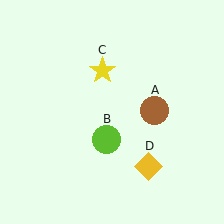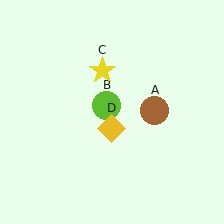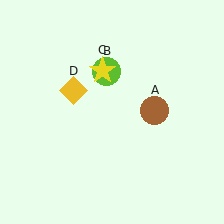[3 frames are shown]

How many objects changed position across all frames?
2 objects changed position: lime circle (object B), yellow diamond (object D).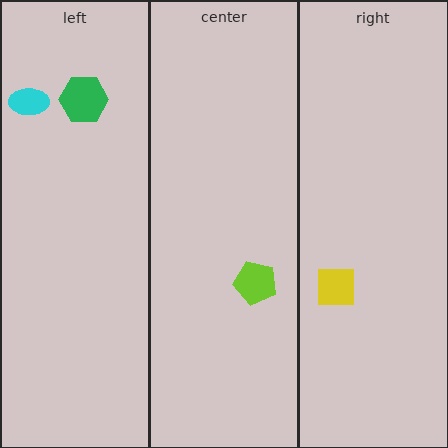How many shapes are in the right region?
1.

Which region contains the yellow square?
The right region.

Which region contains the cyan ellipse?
The left region.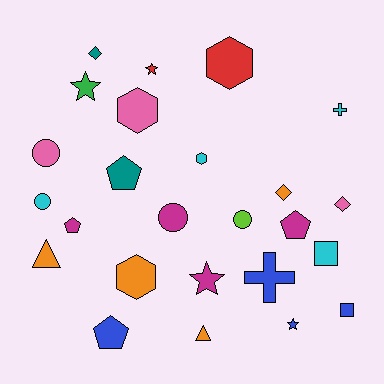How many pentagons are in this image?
There are 4 pentagons.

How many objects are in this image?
There are 25 objects.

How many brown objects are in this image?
There are no brown objects.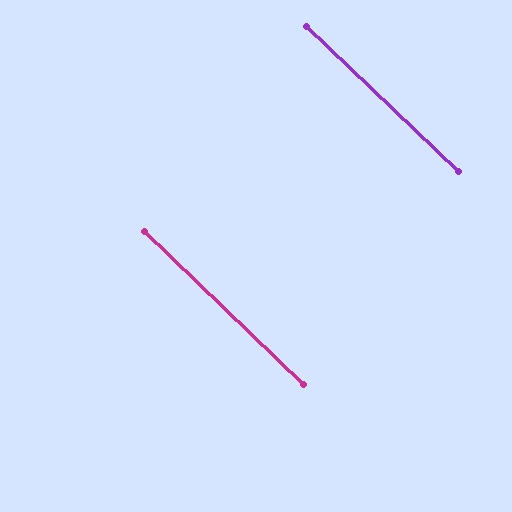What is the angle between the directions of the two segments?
Approximately 0 degrees.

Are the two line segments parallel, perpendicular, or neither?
Parallel — their directions differ by only 0.1°.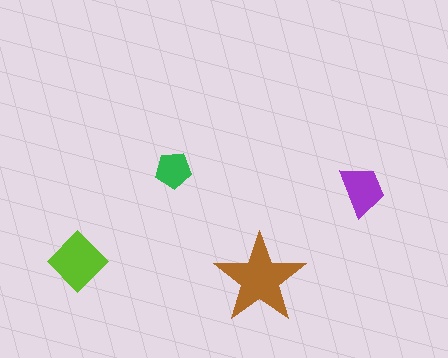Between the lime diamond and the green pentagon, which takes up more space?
The lime diamond.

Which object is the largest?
The brown star.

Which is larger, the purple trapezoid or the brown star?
The brown star.